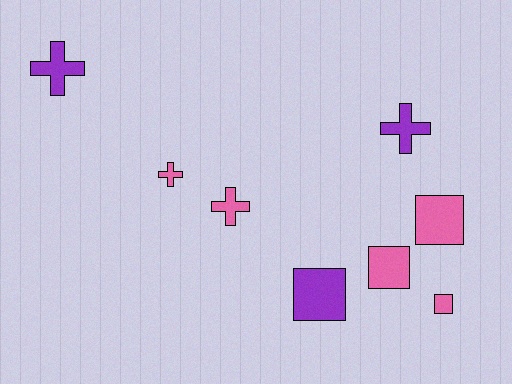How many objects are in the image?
There are 8 objects.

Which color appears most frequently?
Pink, with 5 objects.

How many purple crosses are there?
There are 2 purple crosses.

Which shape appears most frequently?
Square, with 4 objects.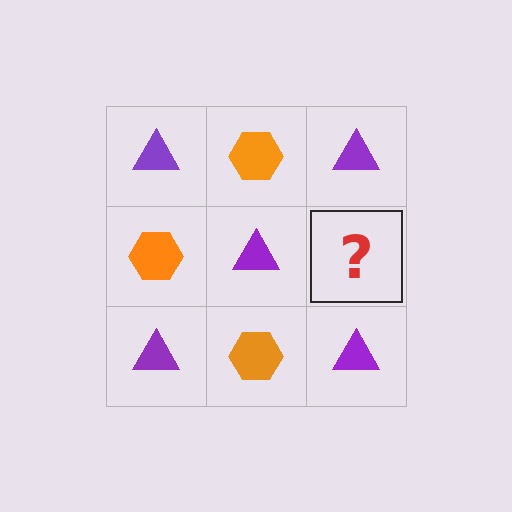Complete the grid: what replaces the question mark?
The question mark should be replaced with an orange hexagon.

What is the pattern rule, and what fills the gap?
The rule is that it alternates purple triangle and orange hexagon in a checkerboard pattern. The gap should be filled with an orange hexagon.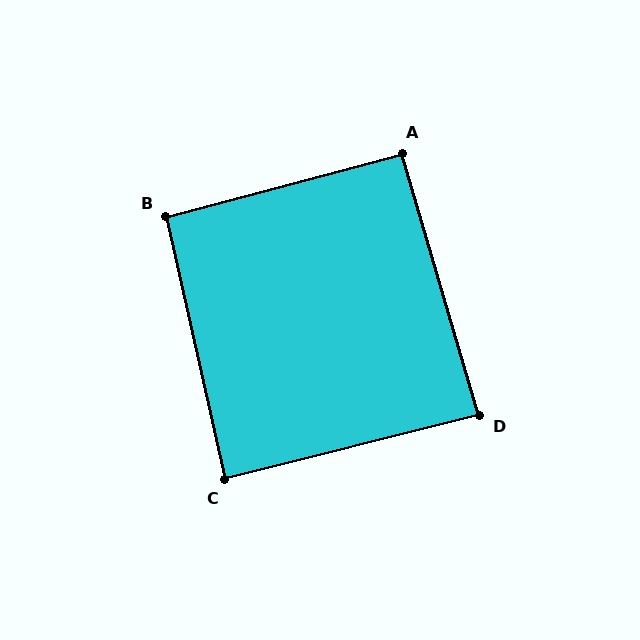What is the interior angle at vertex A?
Approximately 92 degrees (approximately right).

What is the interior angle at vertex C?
Approximately 88 degrees (approximately right).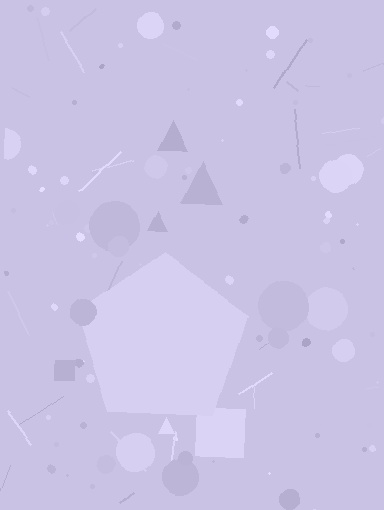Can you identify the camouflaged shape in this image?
The camouflaged shape is a pentagon.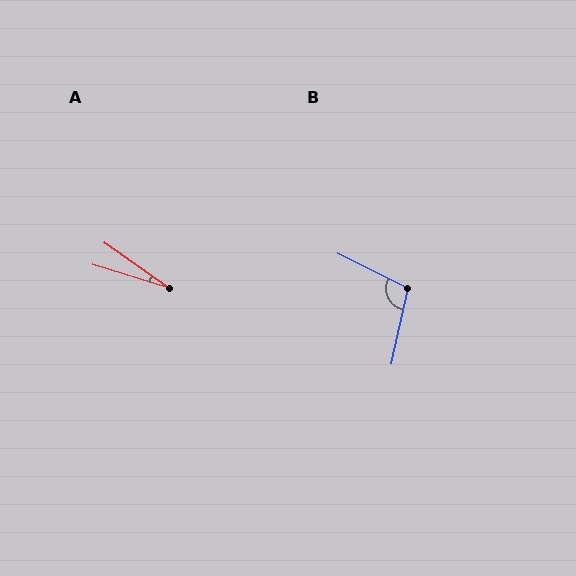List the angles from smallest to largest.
A (18°), B (105°).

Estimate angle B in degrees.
Approximately 105 degrees.